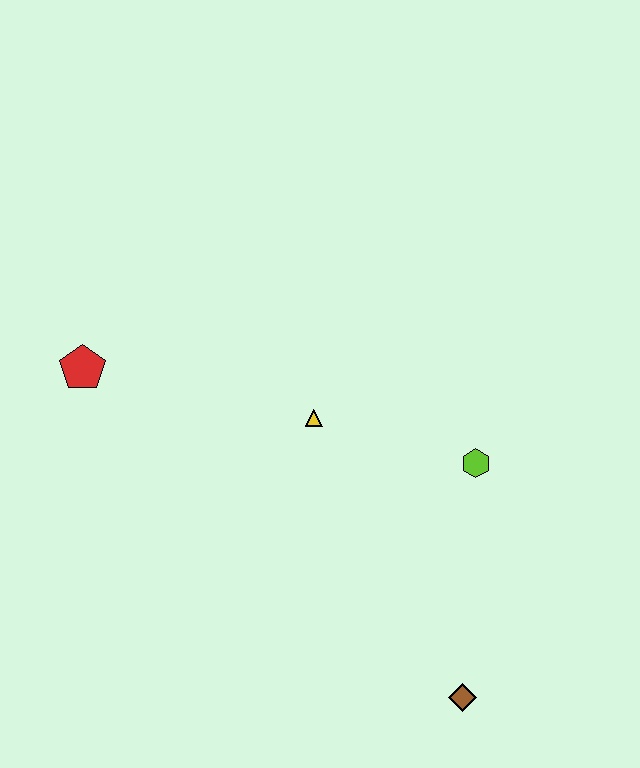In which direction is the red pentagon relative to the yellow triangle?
The red pentagon is to the left of the yellow triangle.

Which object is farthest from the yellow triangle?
The brown diamond is farthest from the yellow triangle.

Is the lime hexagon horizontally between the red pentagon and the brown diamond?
No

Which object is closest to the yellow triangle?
The lime hexagon is closest to the yellow triangle.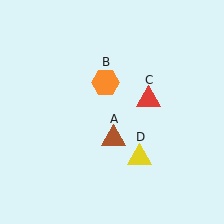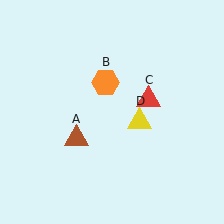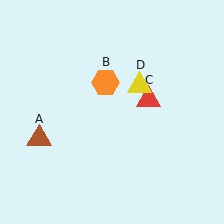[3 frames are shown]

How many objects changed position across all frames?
2 objects changed position: brown triangle (object A), yellow triangle (object D).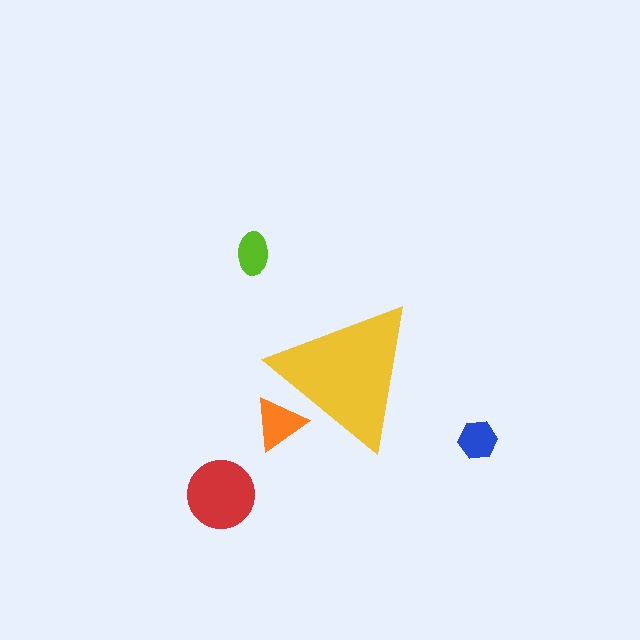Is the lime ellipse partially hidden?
No, the lime ellipse is fully visible.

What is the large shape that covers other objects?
A yellow triangle.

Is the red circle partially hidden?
No, the red circle is fully visible.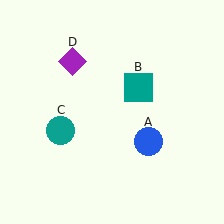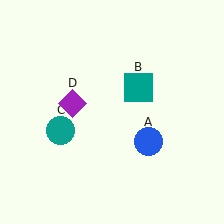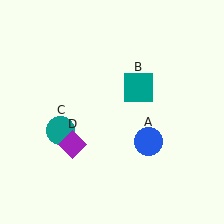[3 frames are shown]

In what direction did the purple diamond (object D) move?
The purple diamond (object D) moved down.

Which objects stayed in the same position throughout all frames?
Blue circle (object A) and teal square (object B) and teal circle (object C) remained stationary.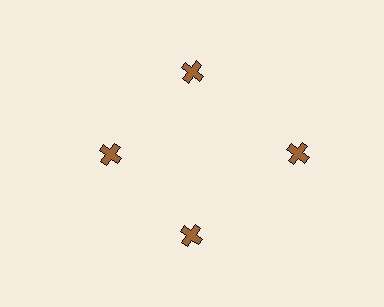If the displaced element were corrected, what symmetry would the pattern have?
It would have 4-fold rotational symmetry — the pattern would map onto itself every 90 degrees.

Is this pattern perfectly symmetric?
No. The 4 brown crosses are arranged in a ring, but one element near the 3 o'clock position is pushed outward from the center, breaking the 4-fold rotational symmetry.